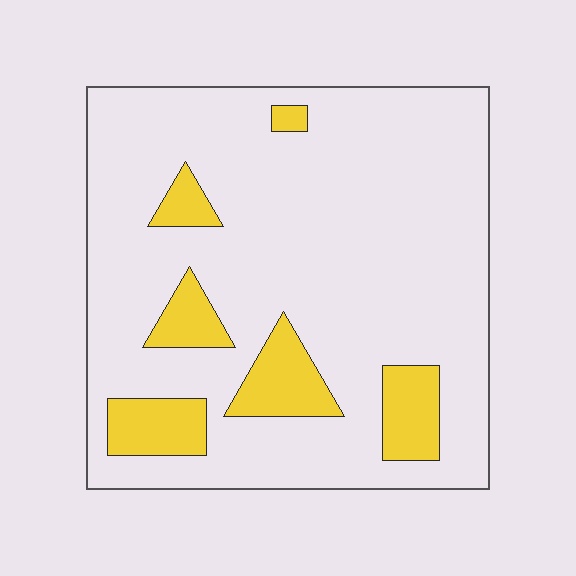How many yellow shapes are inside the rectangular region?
6.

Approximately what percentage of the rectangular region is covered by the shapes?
Approximately 15%.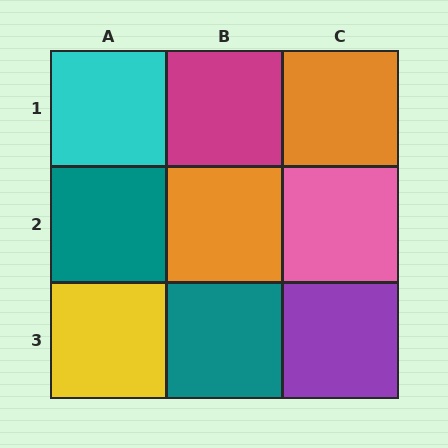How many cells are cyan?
1 cell is cyan.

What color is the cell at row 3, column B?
Teal.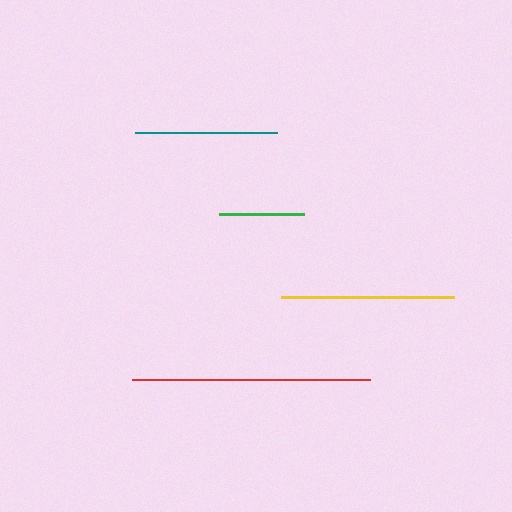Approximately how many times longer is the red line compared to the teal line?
The red line is approximately 1.7 times the length of the teal line.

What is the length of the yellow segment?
The yellow segment is approximately 173 pixels long.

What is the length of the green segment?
The green segment is approximately 85 pixels long.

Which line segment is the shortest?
The green line is the shortest at approximately 85 pixels.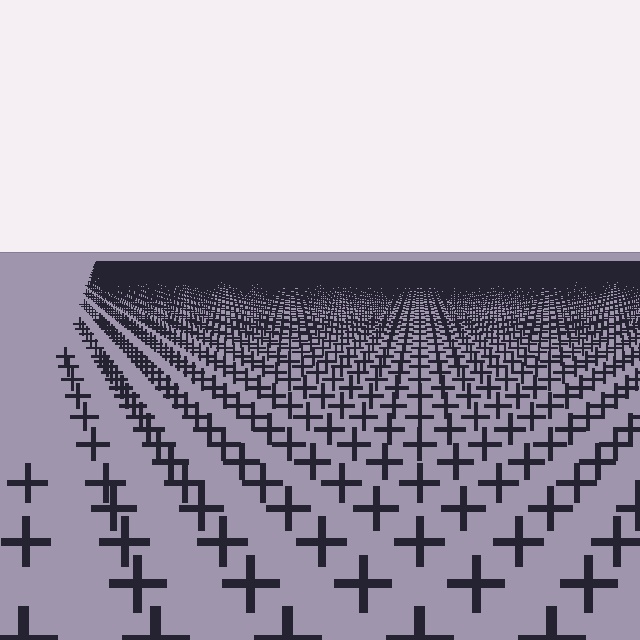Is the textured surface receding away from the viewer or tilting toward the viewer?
The surface is receding away from the viewer. Texture elements get smaller and denser toward the top.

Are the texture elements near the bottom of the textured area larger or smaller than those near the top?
Larger. Near the bottom, elements are closer to the viewer and appear at a bigger on-screen size.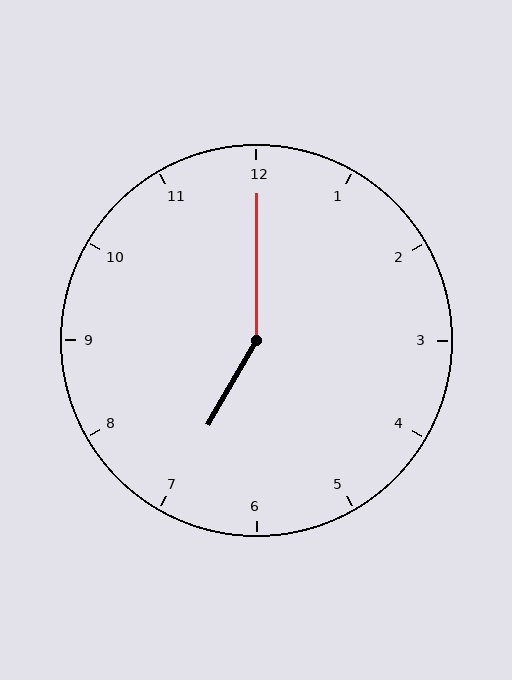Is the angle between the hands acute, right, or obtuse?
It is obtuse.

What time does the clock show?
7:00.